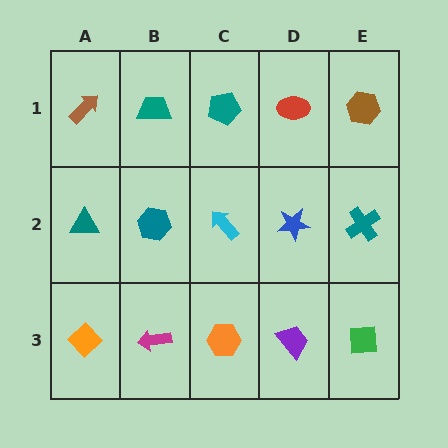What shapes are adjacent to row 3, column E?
A teal cross (row 2, column E), a purple trapezoid (row 3, column D).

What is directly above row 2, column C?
A teal pentagon.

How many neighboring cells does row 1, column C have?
3.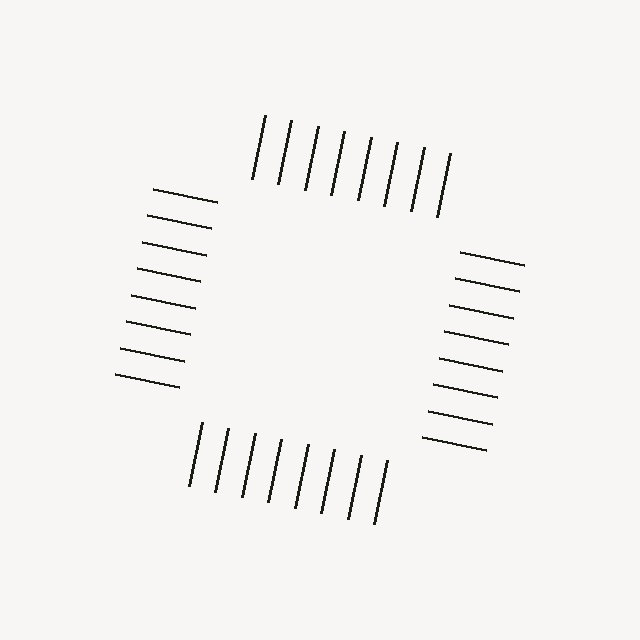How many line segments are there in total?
32 — 8 along each of the 4 edges.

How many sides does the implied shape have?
4 sides — the line-ends trace a square.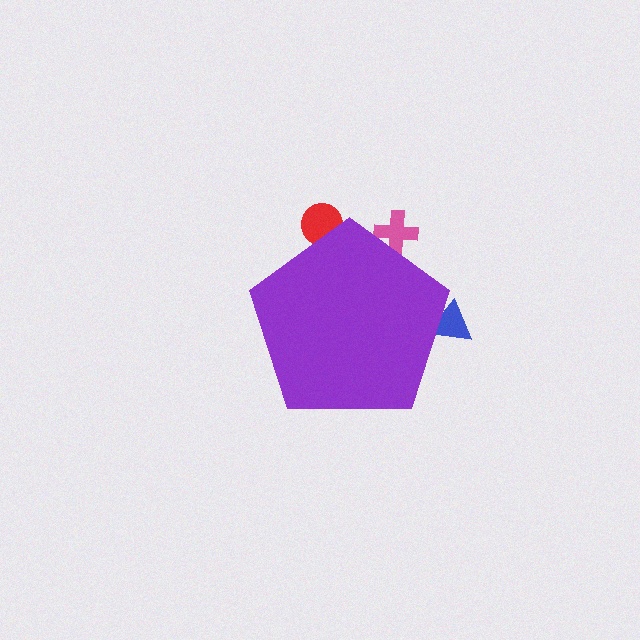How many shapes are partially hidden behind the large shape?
3 shapes are partially hidden.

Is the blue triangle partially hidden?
Yes, the blue triangle is partially hidden behind the purple pentagon.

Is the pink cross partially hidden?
Yes, the pink cross is partially hidden behind the purple pentagon.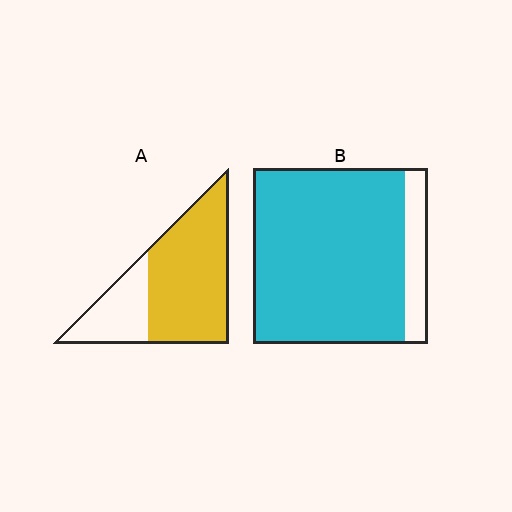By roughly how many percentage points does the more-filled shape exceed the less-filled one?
By roughly 15 percentage points (B over A).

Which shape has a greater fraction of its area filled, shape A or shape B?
Shape B.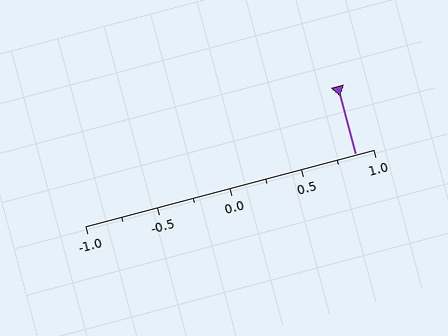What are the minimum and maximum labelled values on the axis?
The axis runs from -1.0 to 1.0.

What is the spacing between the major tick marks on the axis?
The major ticks are spaced 0.5 apart.